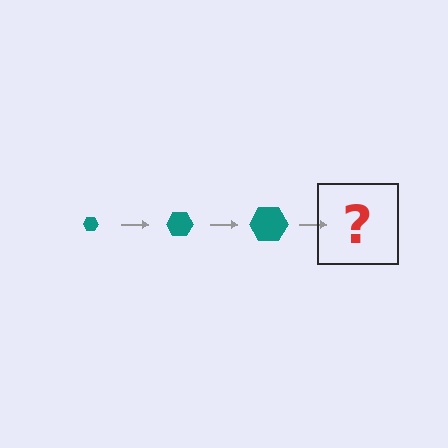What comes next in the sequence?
The next element should be a teal hexagon, larger than the previous one.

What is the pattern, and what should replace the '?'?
The pattern is that the hexagon gets progressively larger each step. The '?' should be a teal hexagon, larger than the previous one.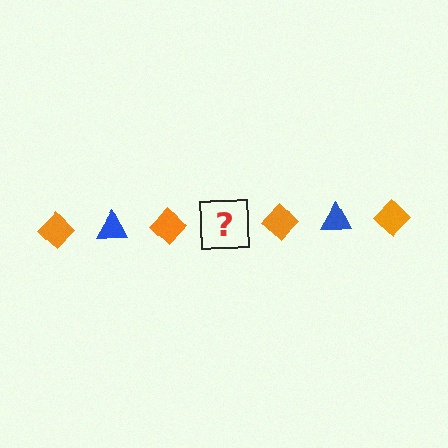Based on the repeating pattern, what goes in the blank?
The blank should be a blue triangle.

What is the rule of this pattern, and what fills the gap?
The rule is that the pattern alternates between orange diamond and blue triangle. The gap should be filled with a blue triangle.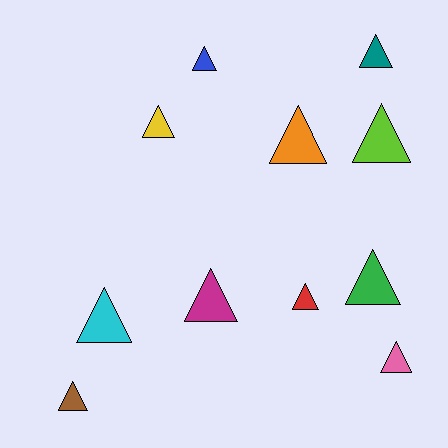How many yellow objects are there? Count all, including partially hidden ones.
There is 1 yellow object.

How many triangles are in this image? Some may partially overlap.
There are 11 triangles.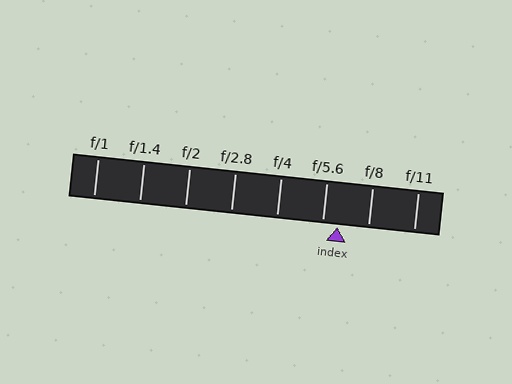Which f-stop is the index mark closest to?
The index mark is closest to f/5.6.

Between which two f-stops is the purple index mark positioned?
The index mark is between f/5.6 and f/8.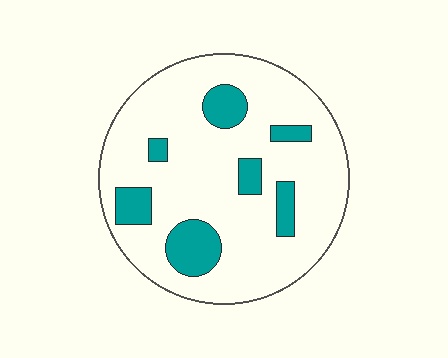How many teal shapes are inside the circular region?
7.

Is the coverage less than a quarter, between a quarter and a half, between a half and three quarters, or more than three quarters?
Less than a quarter.